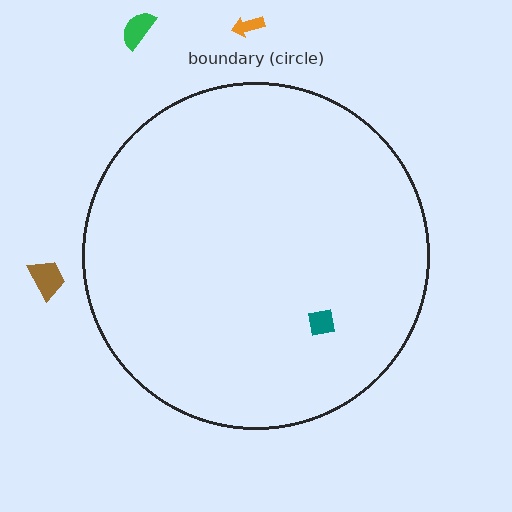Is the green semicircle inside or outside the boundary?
Outside.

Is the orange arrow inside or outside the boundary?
Outside.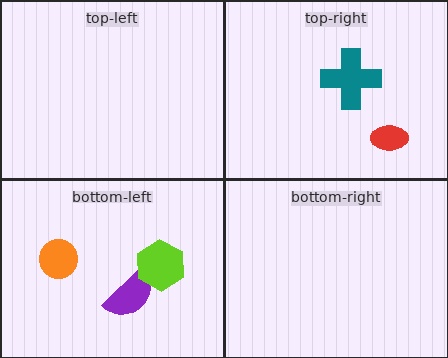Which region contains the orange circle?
The bottom-left region.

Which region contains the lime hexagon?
The bottom-left region.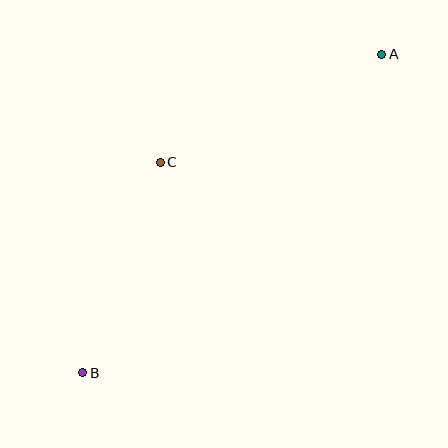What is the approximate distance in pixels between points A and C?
The distance between A and C is approximately 246 pixels.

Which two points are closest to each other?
Points B and C are closest to each other.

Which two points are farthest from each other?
Points A and B are farthest from each other.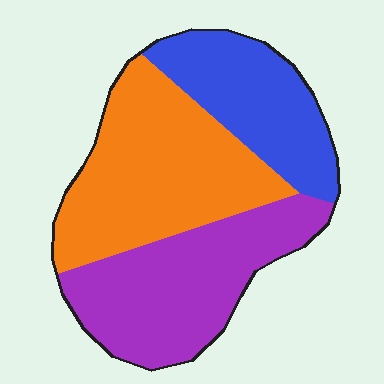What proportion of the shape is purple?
Purple covers roughly 35% of the shape.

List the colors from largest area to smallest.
From largest to smallest: orange, purple, blue.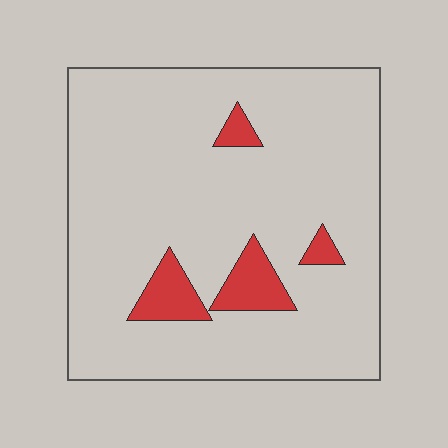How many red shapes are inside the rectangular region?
4.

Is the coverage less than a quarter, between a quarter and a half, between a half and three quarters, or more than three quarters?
Less than a quarter.